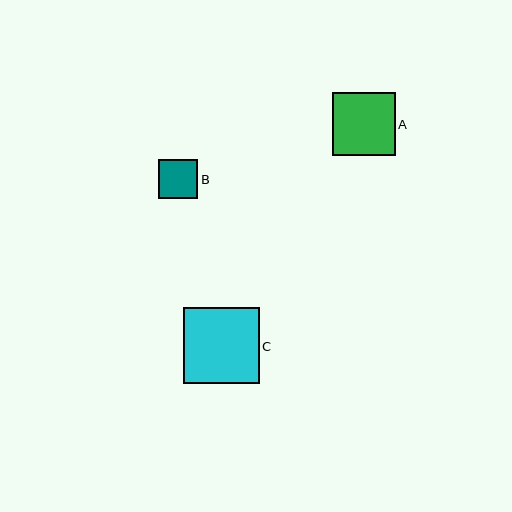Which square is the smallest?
Square B is the smallest with a size of approximately 39 pixels.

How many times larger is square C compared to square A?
Square C is approximately 1.2 times the size of square A.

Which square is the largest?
Square C is the largest with a size of approximately 75 pixels.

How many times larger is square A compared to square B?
Square A is approximately 1.6 times the size of square B.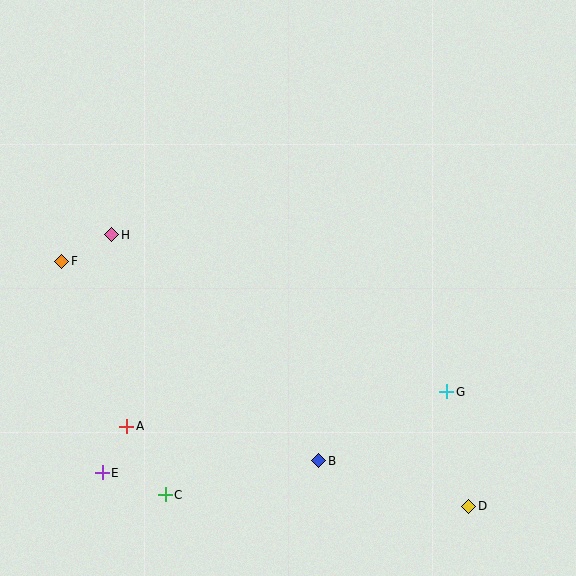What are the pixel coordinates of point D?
Point D is at (469, 506).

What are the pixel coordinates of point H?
Point H is at (112, 235).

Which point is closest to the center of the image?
Point B at (319, 461) is closest to the center.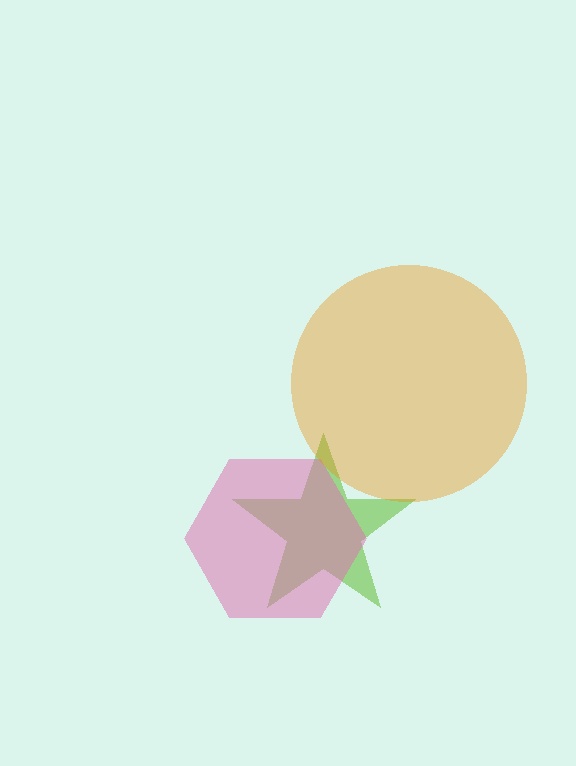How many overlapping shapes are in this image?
There are 3 overlapping shapes in the image.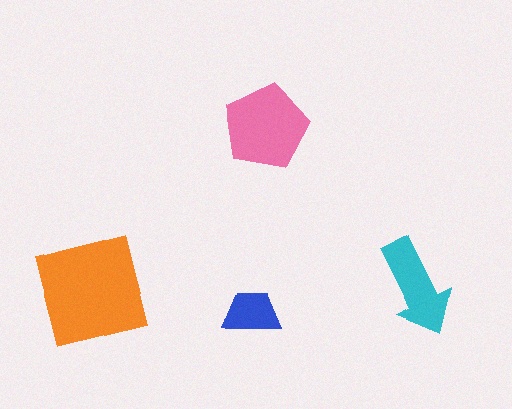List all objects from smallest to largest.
The blue trapezoid, the cyan arrow, the pink pentagon, the orange square.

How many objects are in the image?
There are 4 objects in the image.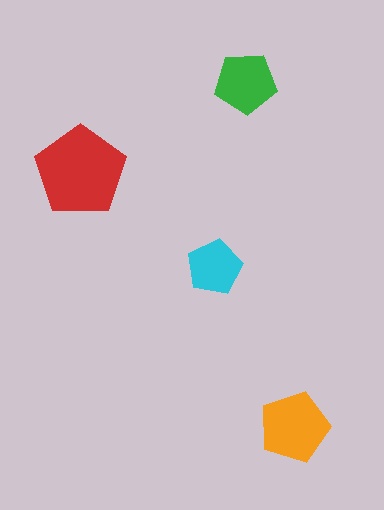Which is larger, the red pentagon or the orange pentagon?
The red one.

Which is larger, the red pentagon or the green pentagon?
The red one.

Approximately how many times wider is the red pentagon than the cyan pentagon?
About 1.5 times wider.